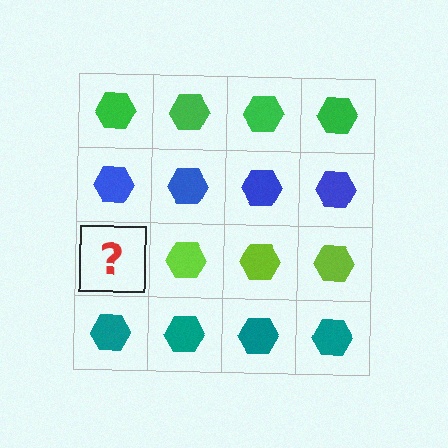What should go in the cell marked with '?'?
The missing cell should contain a lime hexagon.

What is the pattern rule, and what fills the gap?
The rule is that each row has a consistent color. The gap should be filled with a lime hexagon.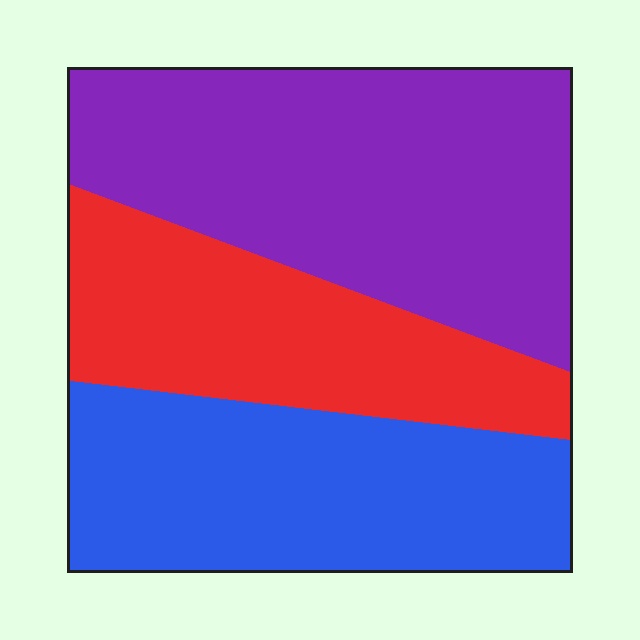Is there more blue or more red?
Blue.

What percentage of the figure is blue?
Blue covers 32% of the figure.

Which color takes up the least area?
Red, at roughly 25%.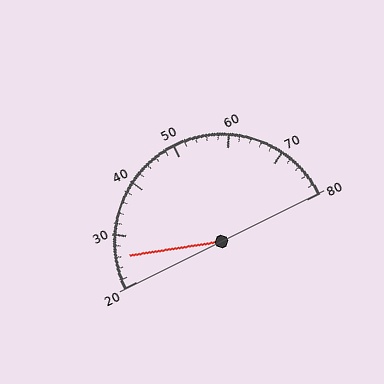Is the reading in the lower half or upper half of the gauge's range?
The reading is in the lower half of the range (20 to 80).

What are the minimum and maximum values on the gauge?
The gauge ranges from 20 to 80.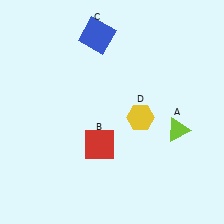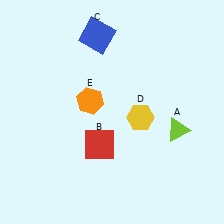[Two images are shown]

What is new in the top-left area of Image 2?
An orange hexagon (E) was added in the top-left area of Image 2.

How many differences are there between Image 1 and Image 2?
There is 1 difference between the two images.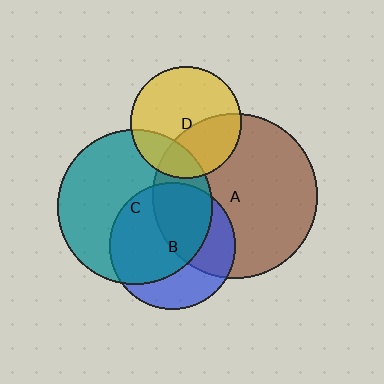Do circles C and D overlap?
Yes.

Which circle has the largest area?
Circle A (brown).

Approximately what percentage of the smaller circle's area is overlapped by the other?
Approximately 20%.